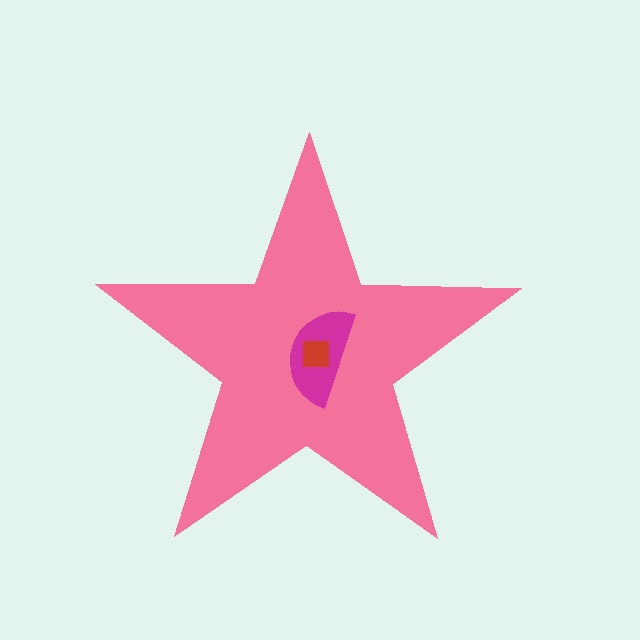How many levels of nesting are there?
3.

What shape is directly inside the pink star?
The magenta semicircle.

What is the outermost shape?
The pink star.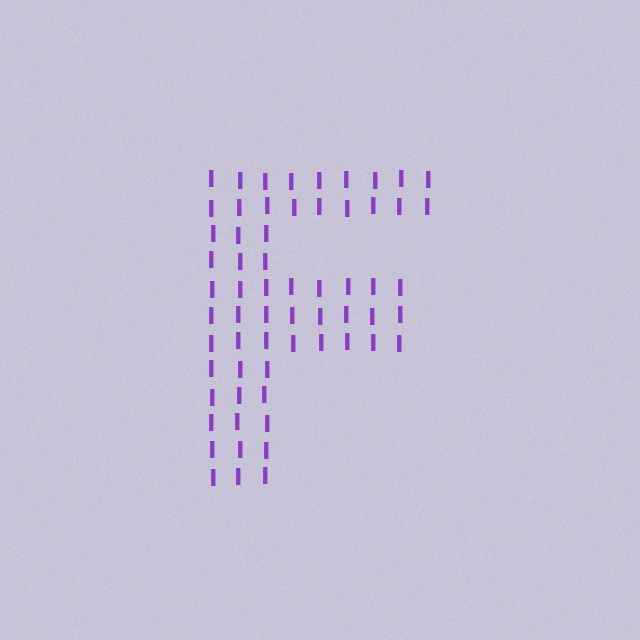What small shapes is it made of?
It is made of small letter I's.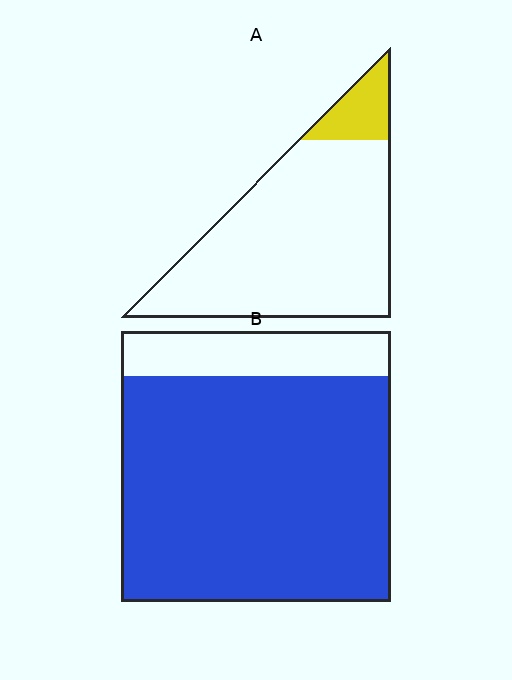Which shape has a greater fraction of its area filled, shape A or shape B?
Shape B.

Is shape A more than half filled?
No.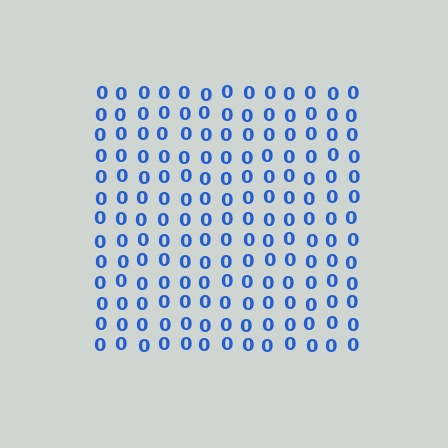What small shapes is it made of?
It is made of small digit 0's.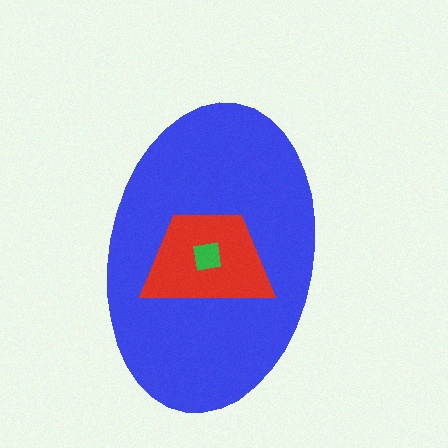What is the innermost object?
The green square.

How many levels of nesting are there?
3.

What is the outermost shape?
The blue ellipse.